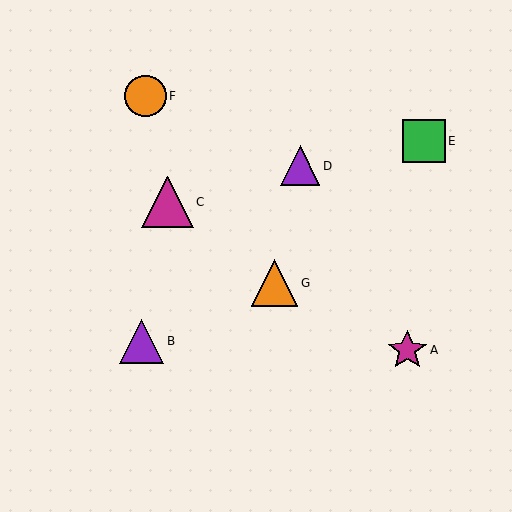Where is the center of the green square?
The center of the green square is at (424, 141).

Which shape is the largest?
The magenta triangle (labeled C) is the largest.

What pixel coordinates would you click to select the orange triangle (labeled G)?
Click at (275, 283) to select the orange triangle G.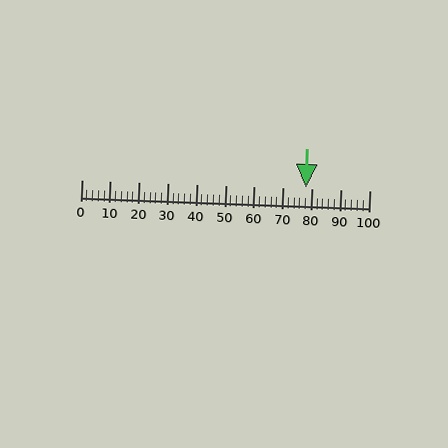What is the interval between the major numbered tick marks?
The major tick marks are spaced 10 units apart.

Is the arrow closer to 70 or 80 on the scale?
The arrow is closer to 80.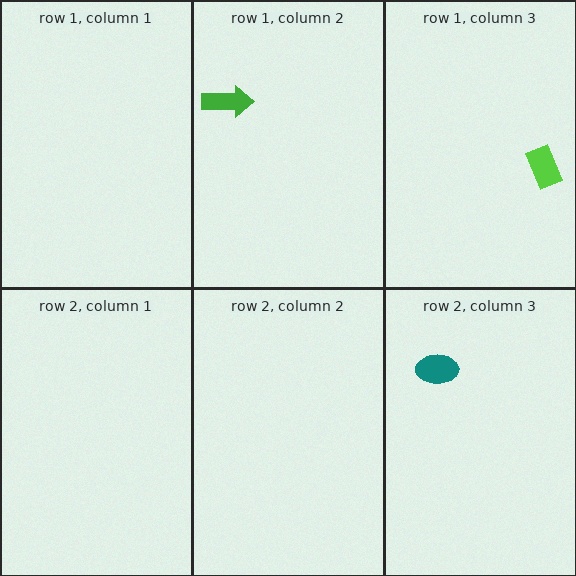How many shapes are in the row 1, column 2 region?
1.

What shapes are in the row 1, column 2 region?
The green arrow.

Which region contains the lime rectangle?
The row 1, column 3 region.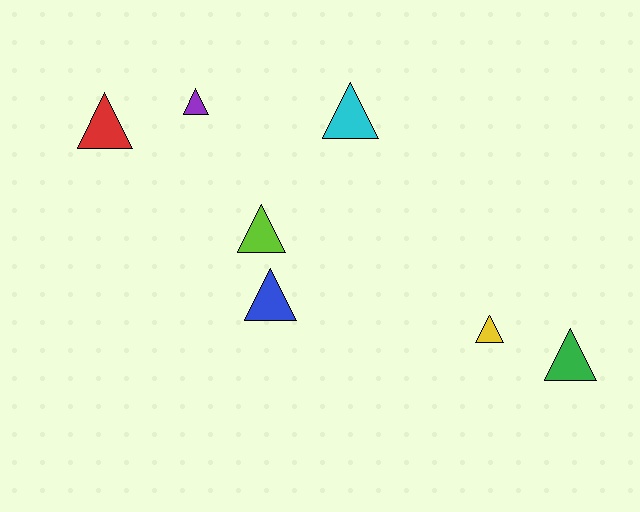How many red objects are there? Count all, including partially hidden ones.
There is 1 red object.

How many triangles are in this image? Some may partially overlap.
There are 7 triangles.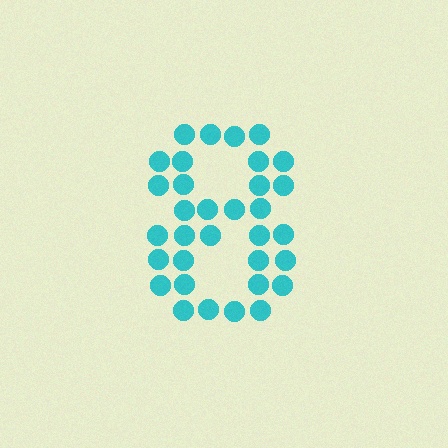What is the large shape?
The large shape is the digit 8.